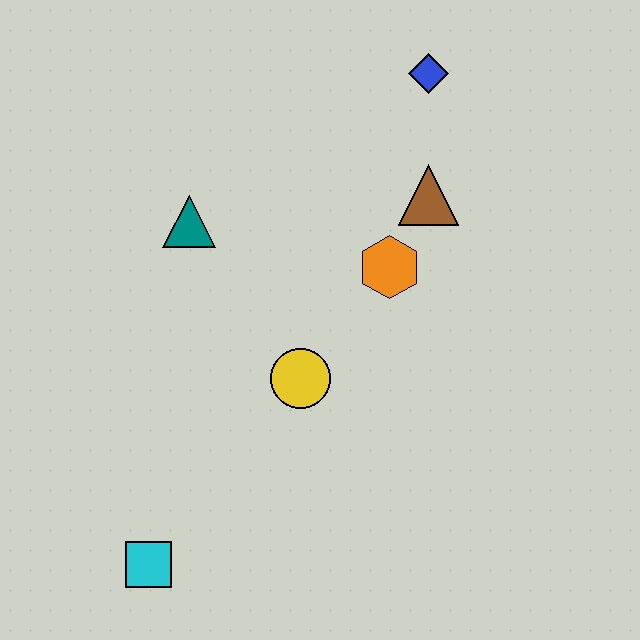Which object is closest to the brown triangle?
The orange hexagon is closest to the brown triangle.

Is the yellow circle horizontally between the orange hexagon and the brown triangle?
No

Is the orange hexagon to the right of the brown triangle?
No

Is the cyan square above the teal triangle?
No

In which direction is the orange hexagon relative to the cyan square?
The orange hexagon is above the cyan square.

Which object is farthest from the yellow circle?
The blue diamond is farthest from the yellow circle.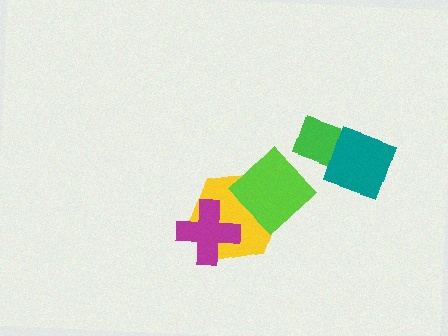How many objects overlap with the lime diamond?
1 object overlaps with the lime diamond.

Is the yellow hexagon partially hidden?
Yes, it is partially covered by another shape.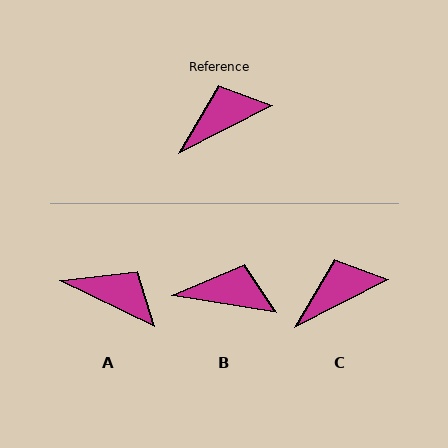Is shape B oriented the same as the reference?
No, it is off by about 36 degrees.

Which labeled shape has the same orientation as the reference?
C.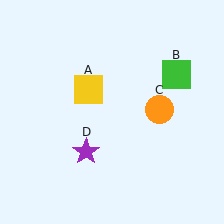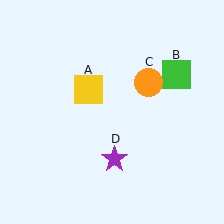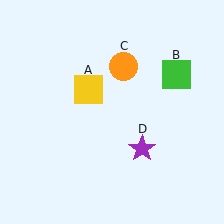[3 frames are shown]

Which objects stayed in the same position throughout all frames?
Yellow square (object A) and green square (object B) remained stationary.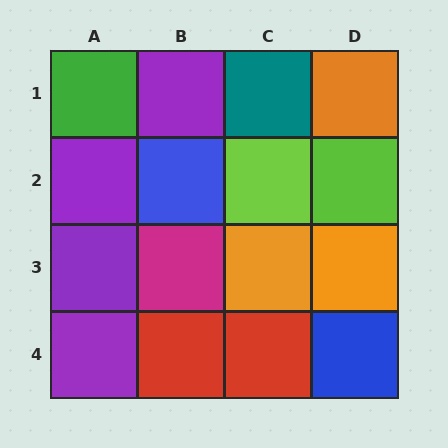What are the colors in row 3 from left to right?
Purple, magenta, orange, orange.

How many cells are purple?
4 cells are purple.